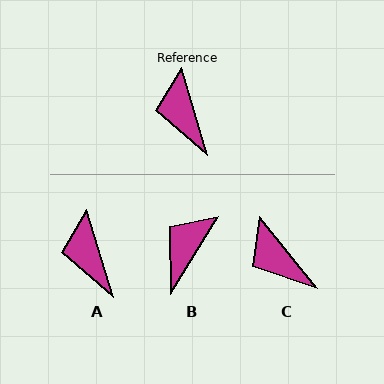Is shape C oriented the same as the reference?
No, it is off by about 22 degrees.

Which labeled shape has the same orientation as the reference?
A.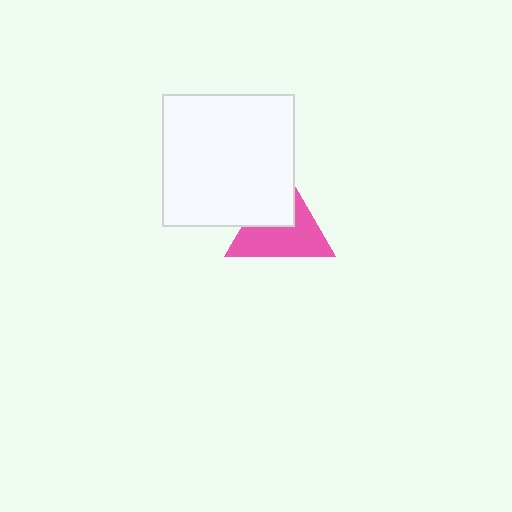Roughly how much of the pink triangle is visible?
About half of it is visible (roughly 61%).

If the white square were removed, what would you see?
You would see the complete pink triangle.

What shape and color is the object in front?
The object in front is a white square.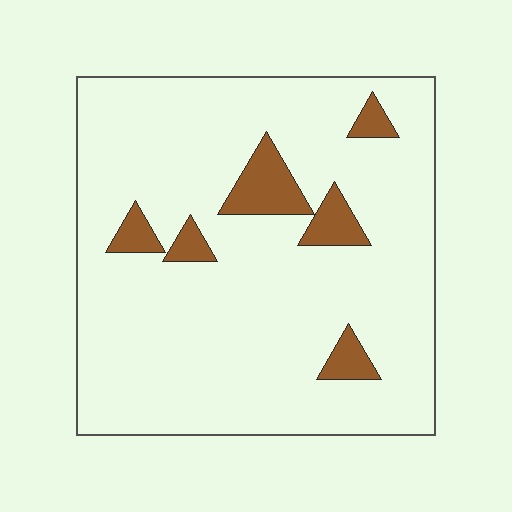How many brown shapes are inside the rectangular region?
6.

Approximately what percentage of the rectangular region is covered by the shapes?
Approximately 10%.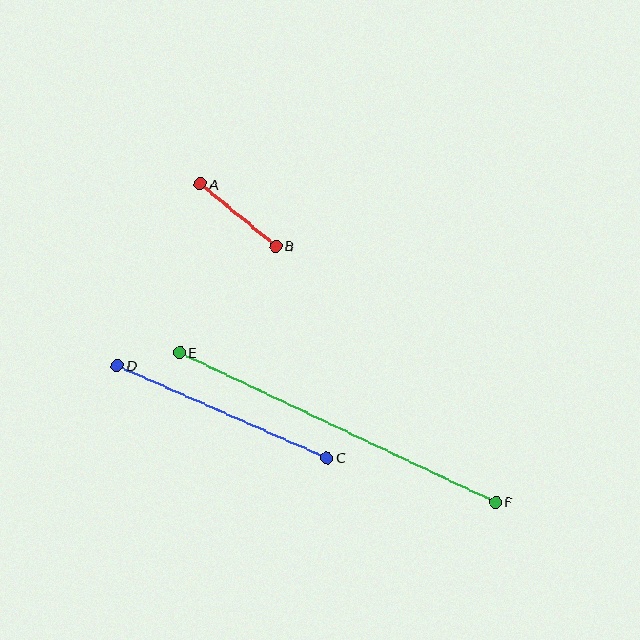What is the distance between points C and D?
The distance is approximately 229 pixels.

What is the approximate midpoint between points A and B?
The midpoint is at approximately (238, 215) pixels.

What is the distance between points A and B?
The distance is approximately 98 pixels.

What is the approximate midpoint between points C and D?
The midpoint is at approximately (222, 412) pixels.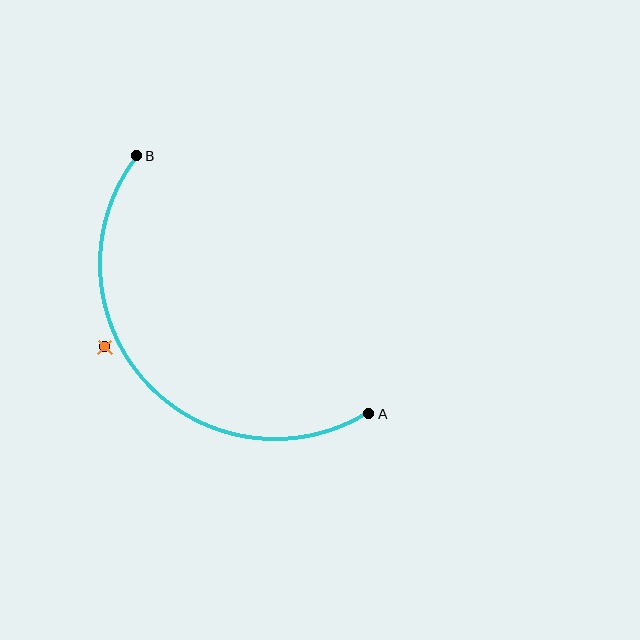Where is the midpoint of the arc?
The arc midpoint is the point on the curve farthest from the straight line joining A and B. It sits below and to the left of that line.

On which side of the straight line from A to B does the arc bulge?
The arc bulges below and to the left of the straight line connecting A and B.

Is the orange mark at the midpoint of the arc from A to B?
No — the orange mark does not lie on the arc at all. It sits slightly outside the curve.